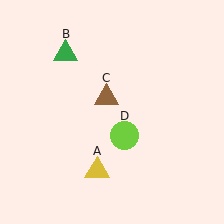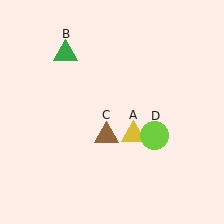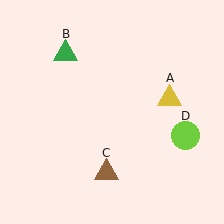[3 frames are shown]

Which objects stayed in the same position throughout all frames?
Green triangle (object B) remained stationary.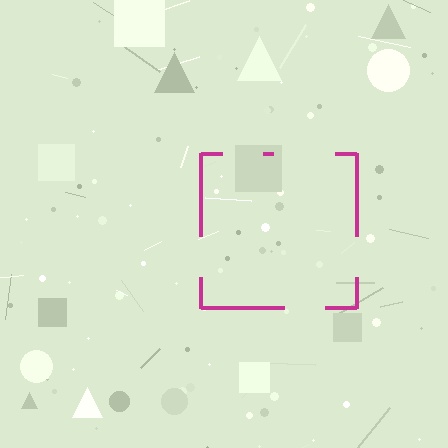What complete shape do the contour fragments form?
The contour fragments form a square.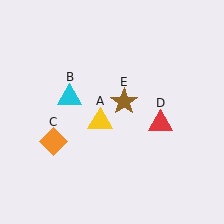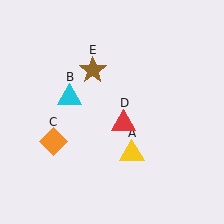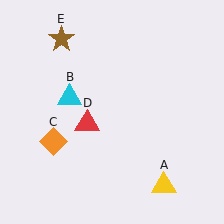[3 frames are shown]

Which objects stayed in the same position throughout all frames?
Cyan triangle (object B) and orange diamond (object C) remained stationary.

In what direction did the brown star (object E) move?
The brown star (object E) moved up and to the left.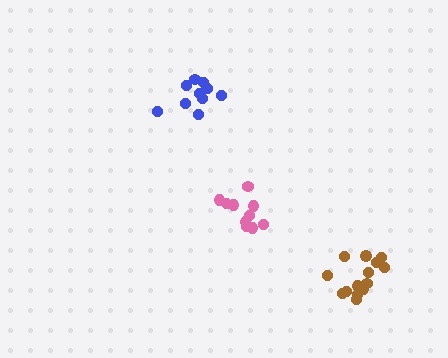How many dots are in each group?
Group 1: 10 dots, Group 2: 14 dots, Group 3: 10 dots (34 total).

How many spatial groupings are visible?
There are 3 spatial groupings.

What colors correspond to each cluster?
The clusters are colored: pink, brown, blue.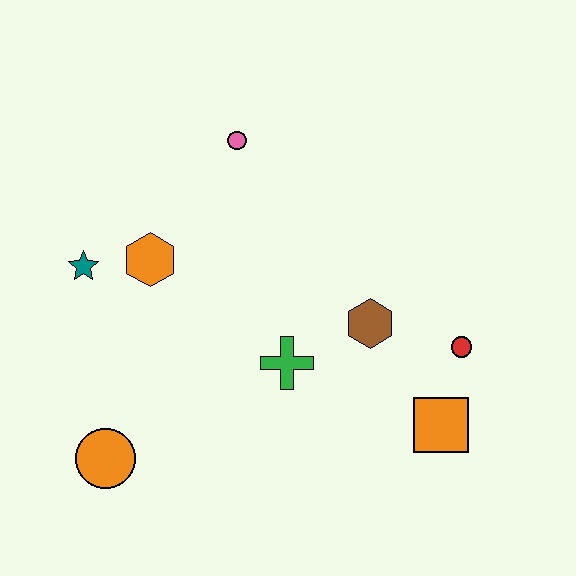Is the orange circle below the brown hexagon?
Yes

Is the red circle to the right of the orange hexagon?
Yes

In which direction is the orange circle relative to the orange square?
The orange circle is to the left of the orange square.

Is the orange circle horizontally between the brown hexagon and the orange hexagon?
No